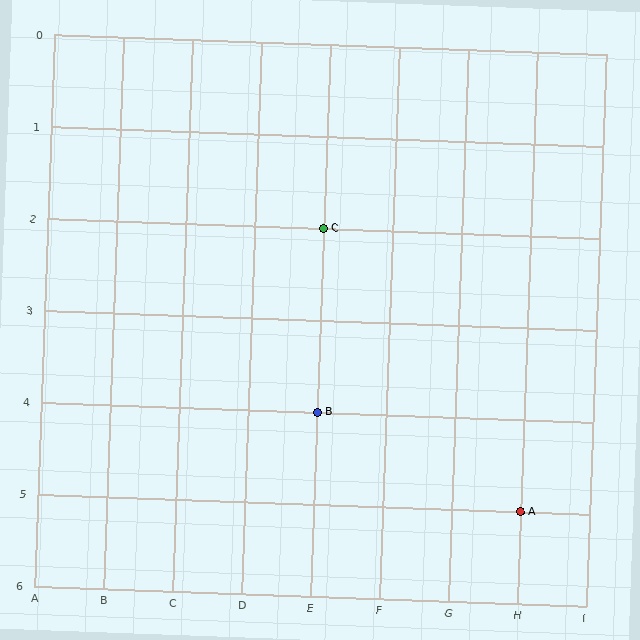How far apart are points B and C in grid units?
Points B and C are 2 rows apart.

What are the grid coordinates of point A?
Point A is at grid coordinates (H, 5).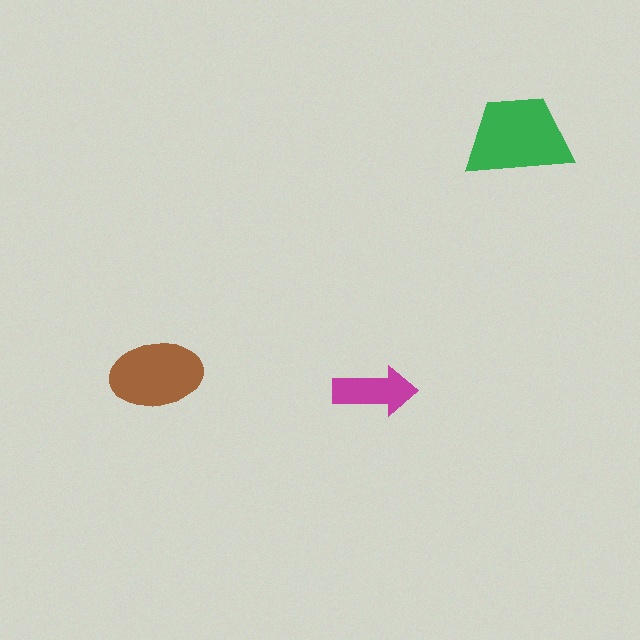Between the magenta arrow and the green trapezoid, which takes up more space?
The green trapezoid.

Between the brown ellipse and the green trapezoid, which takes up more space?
The green trapezoid.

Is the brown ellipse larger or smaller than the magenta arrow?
Larger.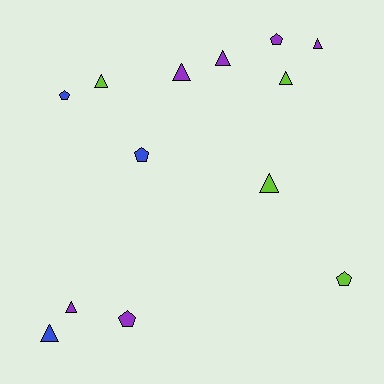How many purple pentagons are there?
There are 2 purple pentagons.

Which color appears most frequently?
Purple, with 6 objects.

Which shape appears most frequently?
Triangle, with 8 objects.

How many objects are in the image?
There are 13 objects.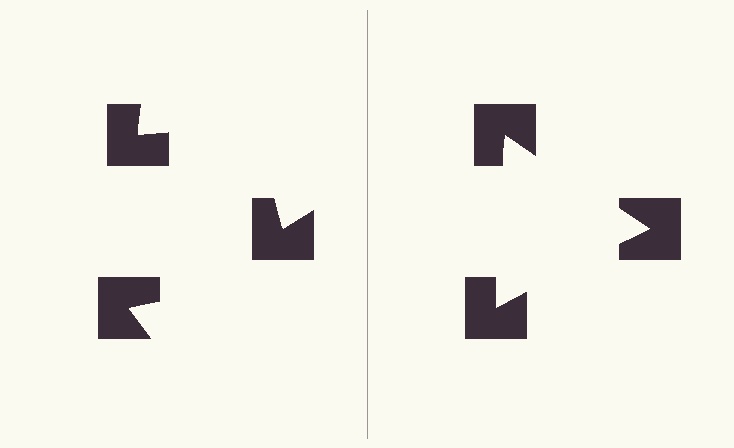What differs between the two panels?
The notched squares are positioned identically on both sides; only the wedge orientations differ. On the right they align to a triangle; on the left they are misaligned.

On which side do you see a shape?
An illusory triangle appears on the right side. On the left side the wedge cuts are rotated, so no coherent shape forms.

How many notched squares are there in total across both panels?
6 — 3 on each side.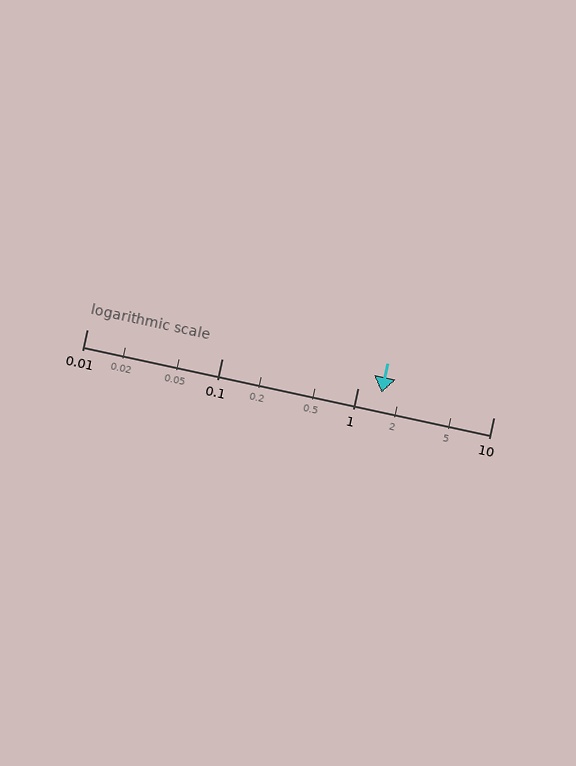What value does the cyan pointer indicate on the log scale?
The pointer indicates approximately 1.5.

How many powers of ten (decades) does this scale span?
The scale spans 3 decades, from 0.01 to 10.